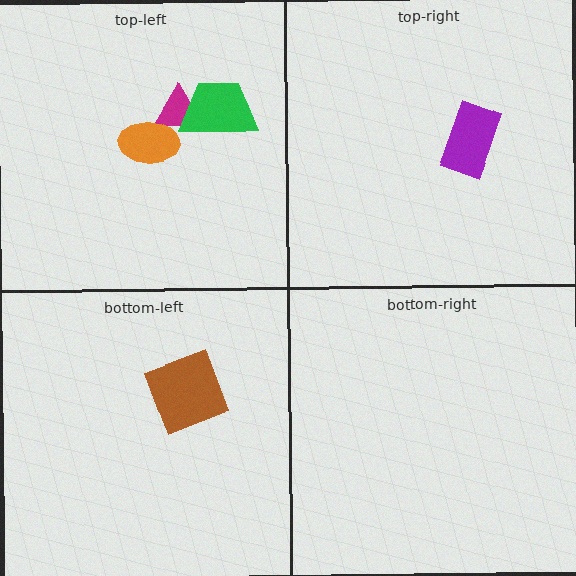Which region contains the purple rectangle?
The top-right region.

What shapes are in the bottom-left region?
The brown diamond.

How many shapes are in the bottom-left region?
1.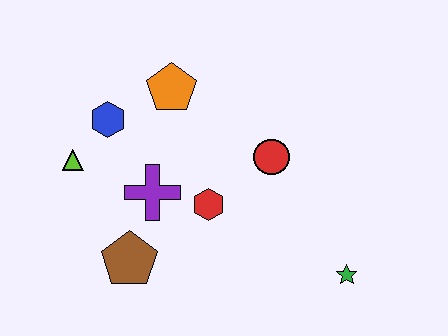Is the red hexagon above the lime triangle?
No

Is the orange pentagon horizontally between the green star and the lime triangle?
Yes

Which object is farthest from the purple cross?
The green star is farthest from the purple cross.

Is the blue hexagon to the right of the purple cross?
No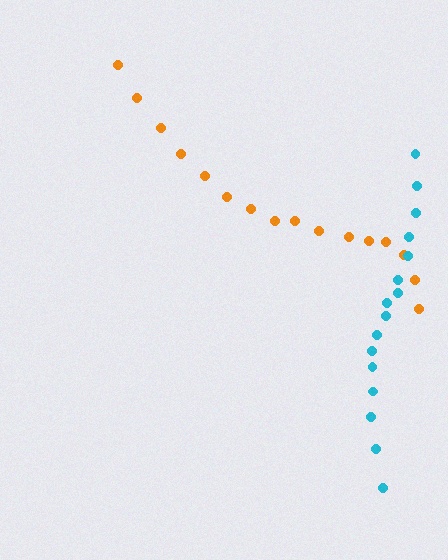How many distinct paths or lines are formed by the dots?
There are 2 distinct paths.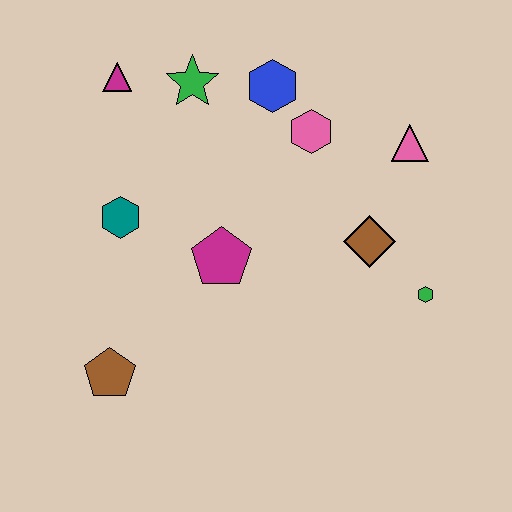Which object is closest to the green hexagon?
The brown diamond is closest to the green hexagon.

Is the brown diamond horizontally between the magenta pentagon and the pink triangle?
Yes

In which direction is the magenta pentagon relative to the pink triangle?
The magenta pentagon is to the left of the pink triangle.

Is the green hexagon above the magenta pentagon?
No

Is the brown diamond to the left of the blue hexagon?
No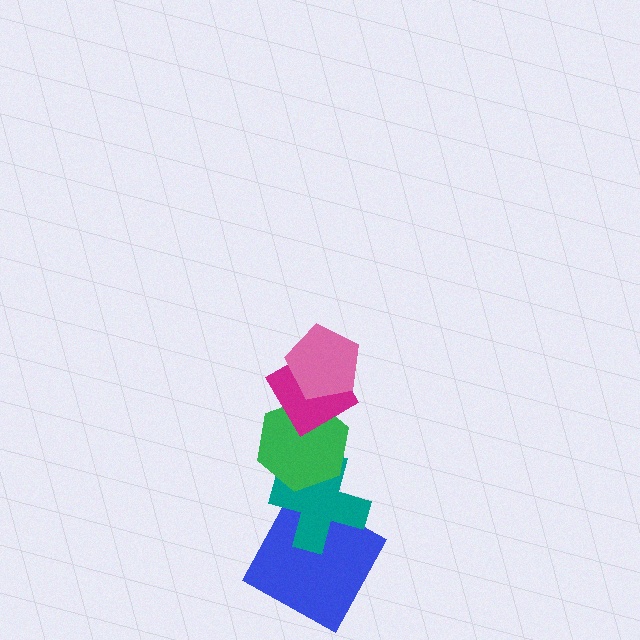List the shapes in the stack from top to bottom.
From top to bottom: the pink pentagon, the magenta diamond, the green hexagon, the teal cross, the blue square.